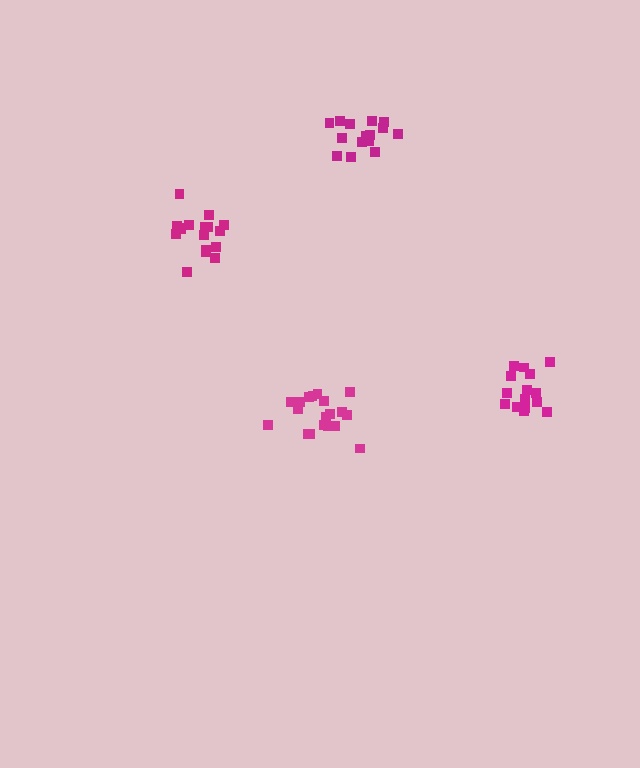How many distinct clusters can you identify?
There are 4 distinct clusters.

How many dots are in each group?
Group 1: 20 dots, Group 2: 15 dots, Group 3: 17 dots, Group 4: 17 dots (69 total).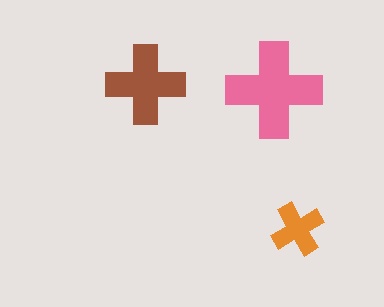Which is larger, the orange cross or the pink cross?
The pink one.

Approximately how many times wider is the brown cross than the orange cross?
About 1.5 times wider.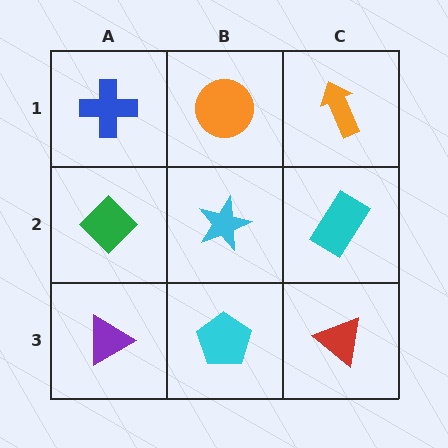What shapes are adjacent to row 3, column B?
A cyan star (row 2, column B), a purple triangle (row 3, column A), a red triangle (row 3, column C).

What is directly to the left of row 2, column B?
A green diamond.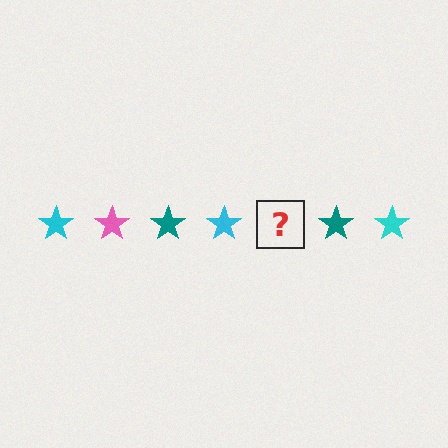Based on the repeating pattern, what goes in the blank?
The blank should be a pink star.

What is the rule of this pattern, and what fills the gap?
The rule is that the pattern cycles through cyan, pink, teal stars. The gap should be filled with a pink star.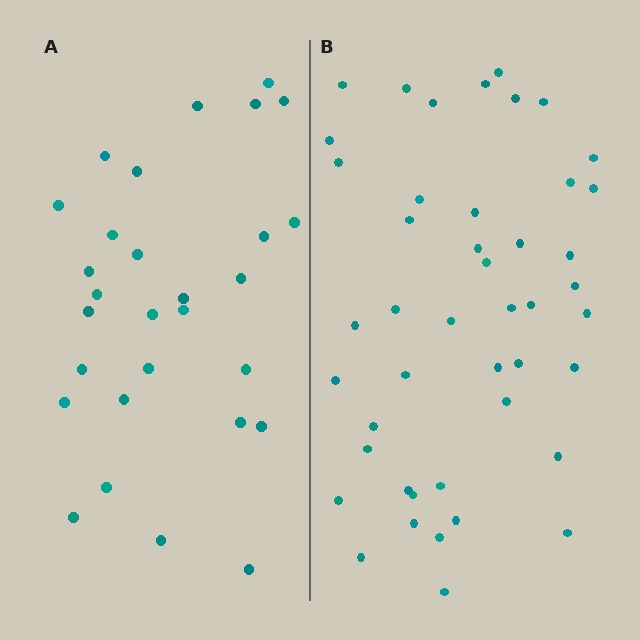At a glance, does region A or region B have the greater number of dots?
Region B (the right region) has more dots.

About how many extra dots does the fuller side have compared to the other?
Region B has approximately 15 more dots than region A.